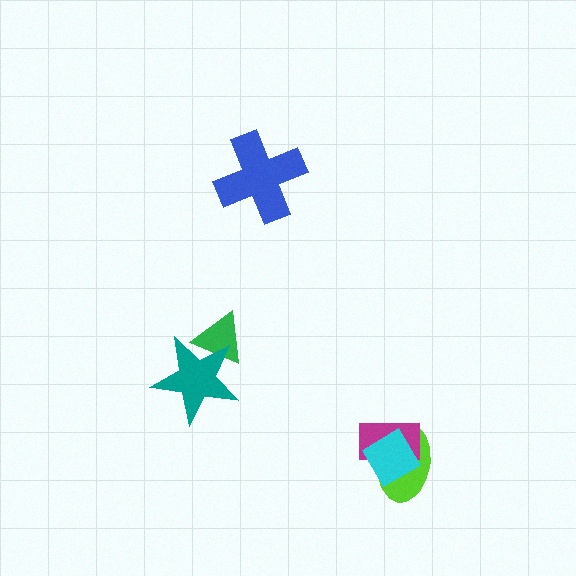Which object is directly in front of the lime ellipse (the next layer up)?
The magenta rectangle is directly in front of the lime ellipse.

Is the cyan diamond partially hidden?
No, no other shape covers it.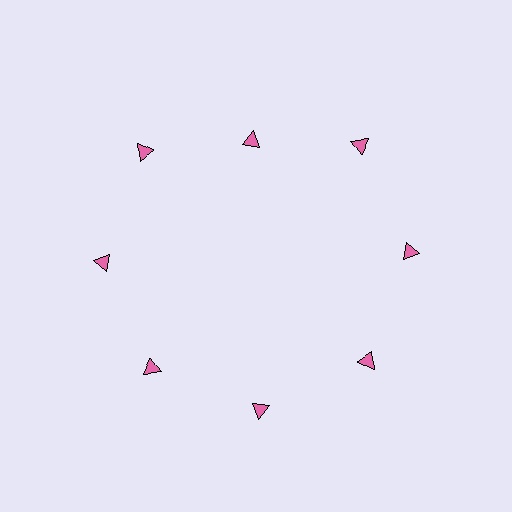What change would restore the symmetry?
The symmetry would be restored by moving it outward, back onto the ring so that all 8 triangles sit at equal angles and equal distance from the center.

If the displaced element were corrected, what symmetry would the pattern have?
It would have 8-fold rotational symmetry — the pattern would map onto itself every 45 degrees.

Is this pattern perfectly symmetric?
No. The 8 pink triangles are arranged in a ring, but one element near the 12 o'clock position is pulled inward toward the center, breaking the 8-fold rotational symmetry.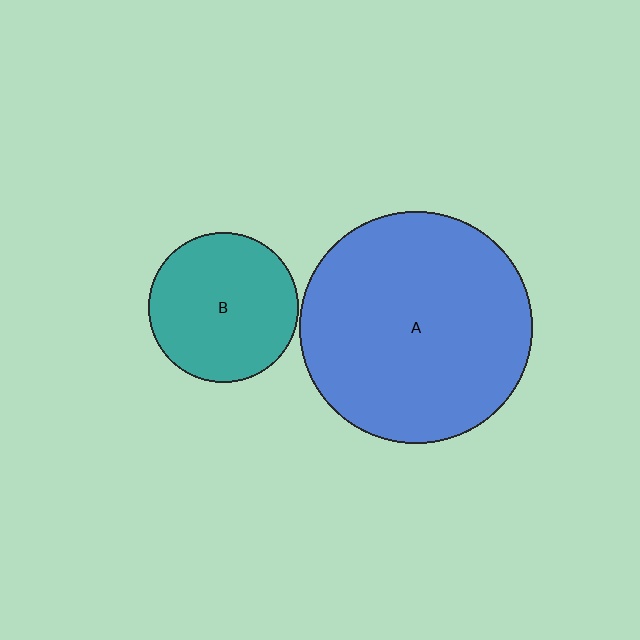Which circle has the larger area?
Circle A (blue).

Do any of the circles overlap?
No, none of the circles overlap.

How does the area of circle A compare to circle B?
Approximately 2.4 times.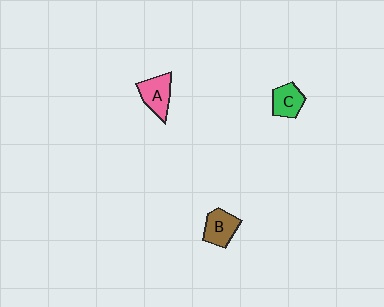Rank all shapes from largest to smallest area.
From largest to smallest: A (pink), B (brown), C (green).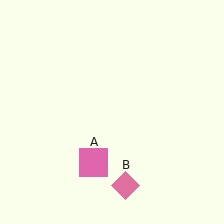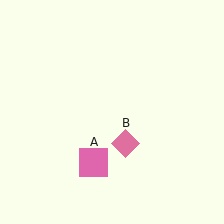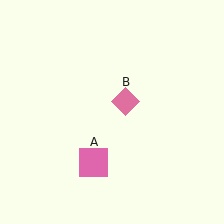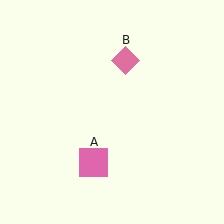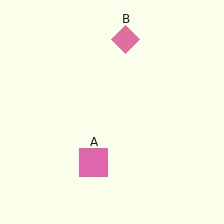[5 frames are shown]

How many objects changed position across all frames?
1 object changed position: pink diamond (object B).